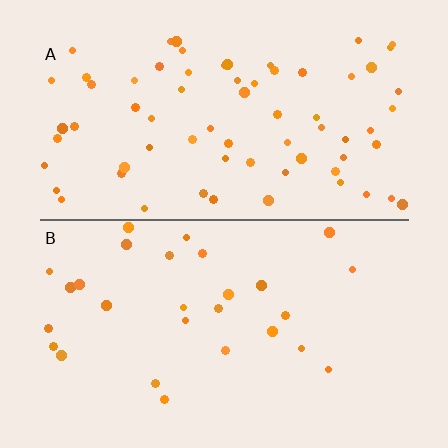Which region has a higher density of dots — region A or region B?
A (the top).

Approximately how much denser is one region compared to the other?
Approximately 2.5× — region A over region B.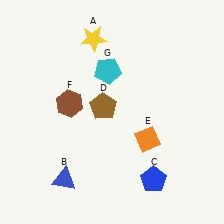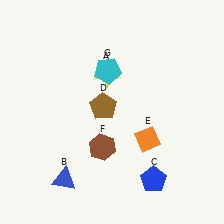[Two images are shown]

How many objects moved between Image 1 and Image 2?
2 objects moved between the two images.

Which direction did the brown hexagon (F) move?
The brown hexagon (F) moved down.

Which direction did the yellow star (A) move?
The yellow star (A) moved down.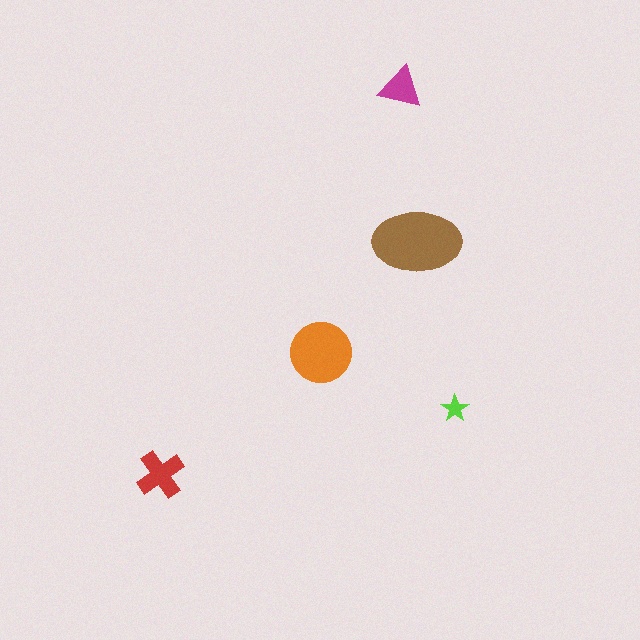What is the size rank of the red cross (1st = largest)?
3rd.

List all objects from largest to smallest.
The brown ellipse, the orange circle, the red cross, the magenta triangle, the lime star.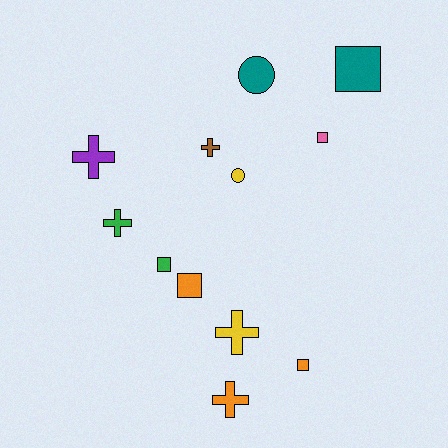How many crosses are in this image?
There are 5 crosses.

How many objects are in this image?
There are 12 objects.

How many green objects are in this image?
There are 2 green objects.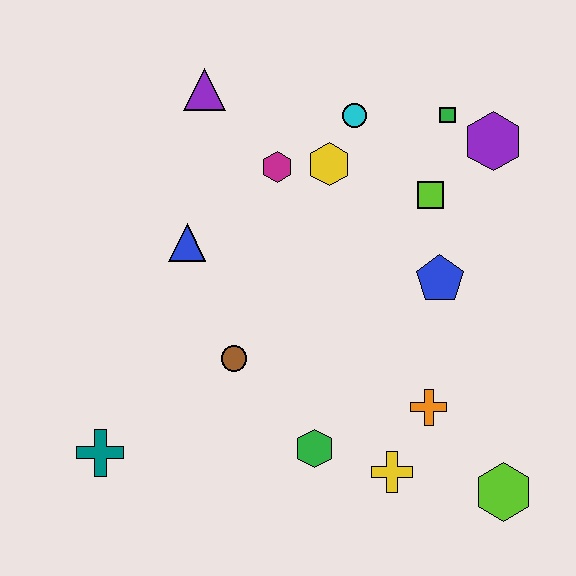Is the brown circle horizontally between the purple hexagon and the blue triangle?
Yes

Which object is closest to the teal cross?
The brown circle is closest to the teal cross.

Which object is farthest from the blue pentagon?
The teal cross is farthest from the blue pentagon.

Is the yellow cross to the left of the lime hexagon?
Yes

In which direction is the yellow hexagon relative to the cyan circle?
The yellow hexagon is below the cyan circle.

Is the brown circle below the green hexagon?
No